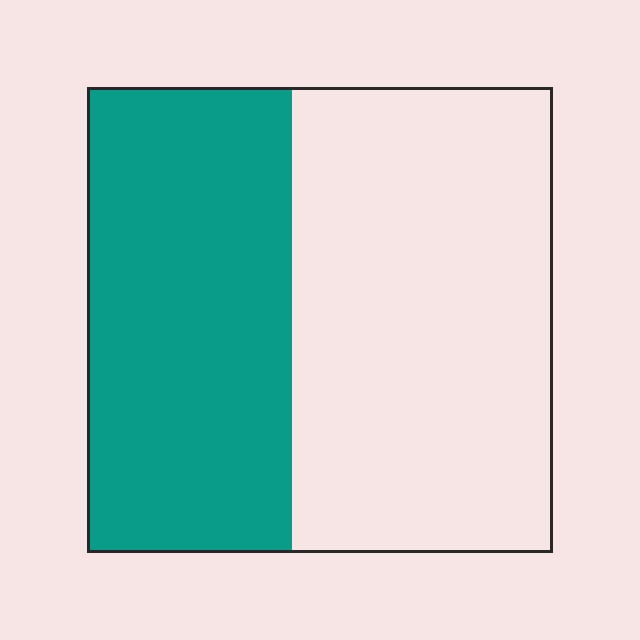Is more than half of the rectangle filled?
No.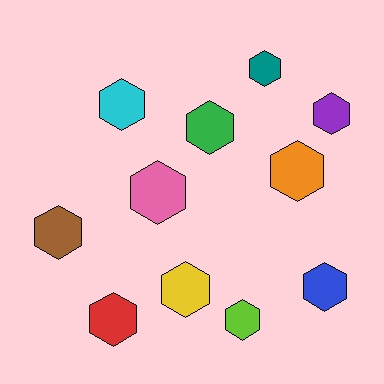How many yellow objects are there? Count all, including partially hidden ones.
There is 1 yellow object.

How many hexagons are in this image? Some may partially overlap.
There are 11 hexagons.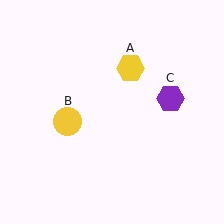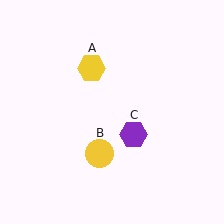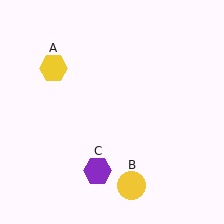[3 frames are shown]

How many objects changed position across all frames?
3 objects changed position: yellow hexagon (object A), yellow circle (object B), purple hexagon (object C).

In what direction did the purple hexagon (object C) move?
The purple hexagon (object C) moved down and to the left.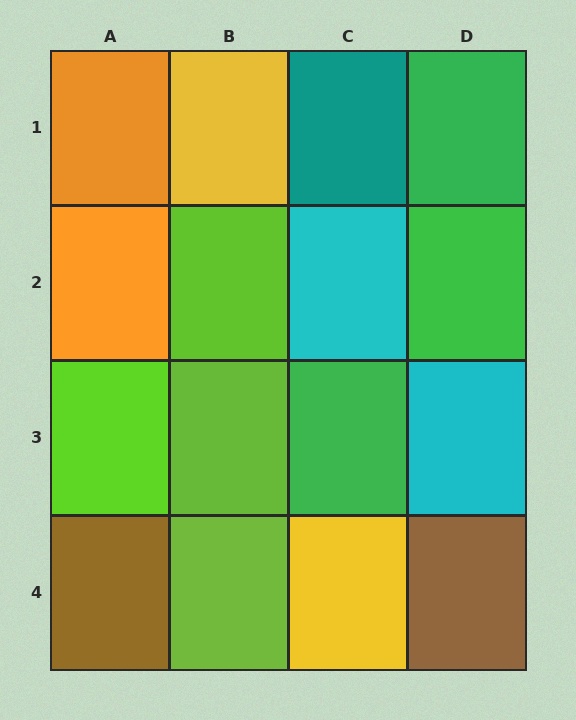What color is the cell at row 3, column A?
Lime.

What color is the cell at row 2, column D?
Green.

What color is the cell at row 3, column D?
Cyan.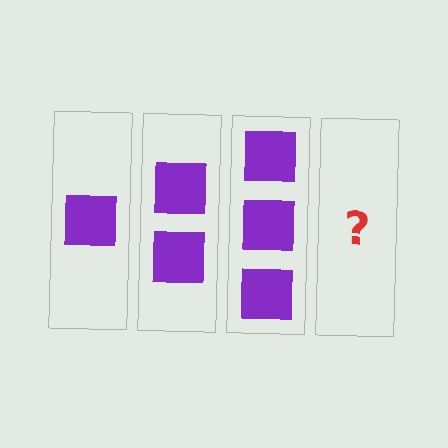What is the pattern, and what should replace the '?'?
The pattern is that each step adds one more square. The '?' should be 4 squares.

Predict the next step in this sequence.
The next step is 4 squares.